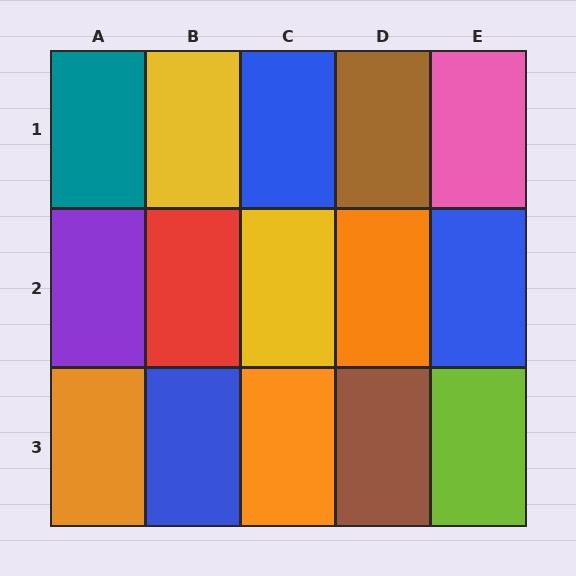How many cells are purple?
1 cell is purple.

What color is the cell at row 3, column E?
Lime.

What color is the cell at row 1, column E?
Pink.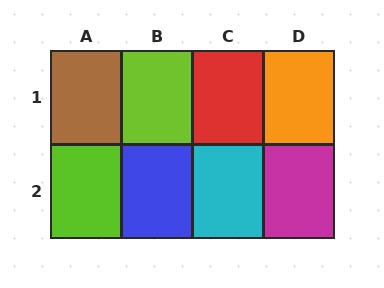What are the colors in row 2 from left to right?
Lime, blue, cyan, magenta.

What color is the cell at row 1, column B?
Lime.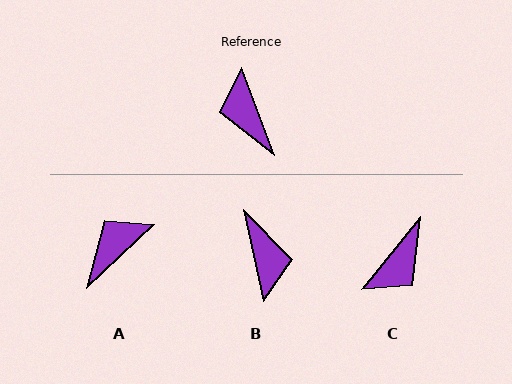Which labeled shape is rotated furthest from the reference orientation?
B, about 171 degrees away.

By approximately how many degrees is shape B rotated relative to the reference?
Approximately 171 degrees counter-clockwise.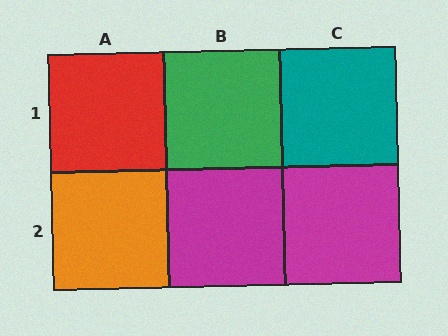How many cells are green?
1 cell is green.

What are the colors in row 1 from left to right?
Red, green, teal.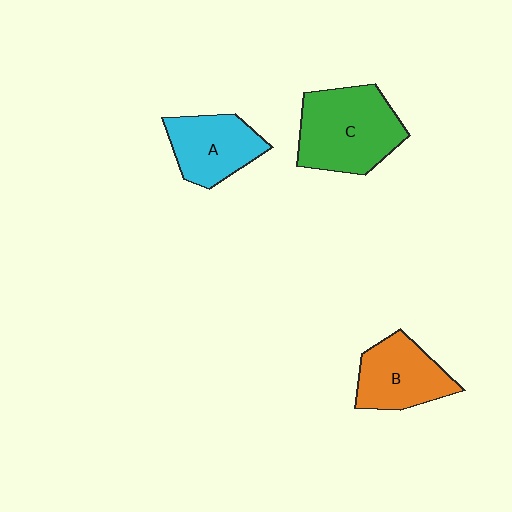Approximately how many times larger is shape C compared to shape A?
Approximately 1.4 times.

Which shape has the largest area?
Shape C (green).